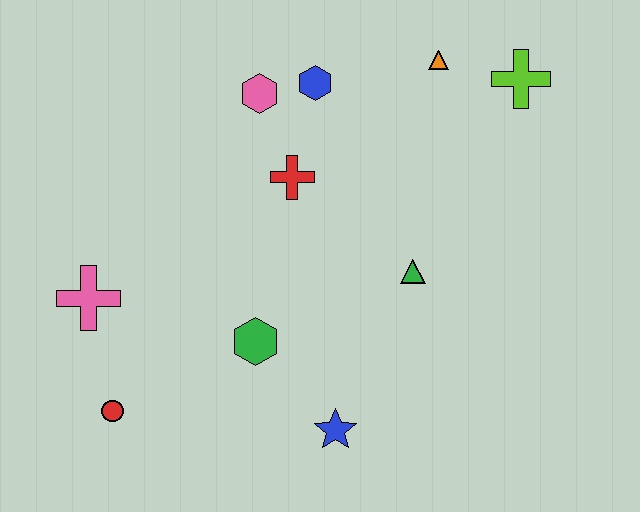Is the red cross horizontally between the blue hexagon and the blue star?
No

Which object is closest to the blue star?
The green hexagon is closest to the blue star.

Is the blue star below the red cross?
Yes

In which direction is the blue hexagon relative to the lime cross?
The blue hexagon is to the left of the lime cross.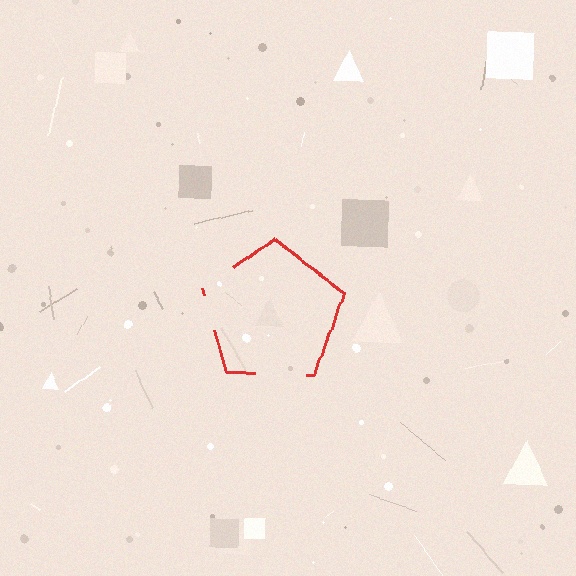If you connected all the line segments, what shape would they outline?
They would outline a pentagon.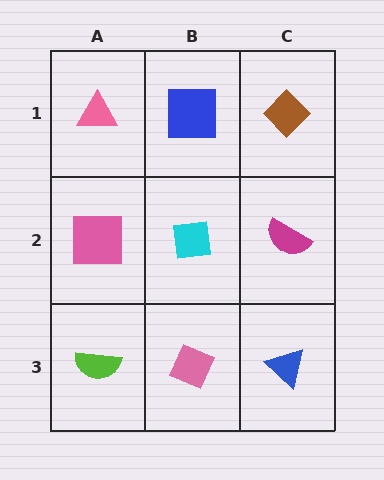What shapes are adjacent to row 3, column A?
A pink square (row 2, column A), a pink diamond (row 3, column B).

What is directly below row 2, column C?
A blue triangle.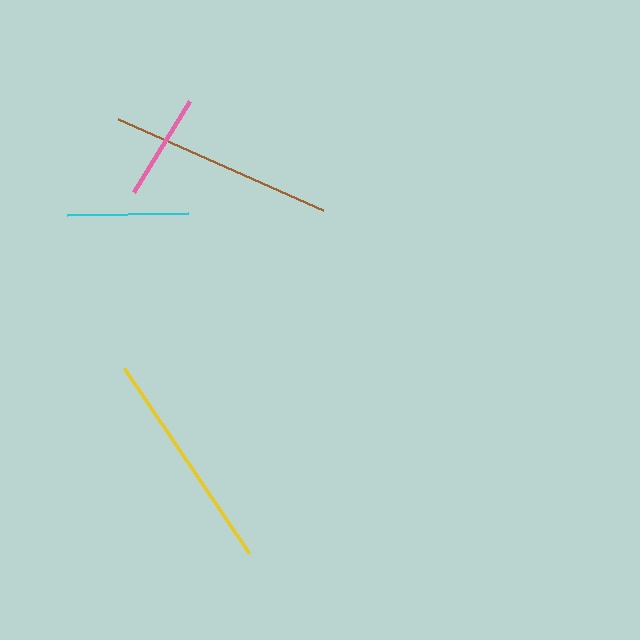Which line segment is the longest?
The brown line is the longest at approximately 224 pixels.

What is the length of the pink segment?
The pink segment is approximately 106 pixels long.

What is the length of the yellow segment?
The yellow segment is approximately 223 pixels long.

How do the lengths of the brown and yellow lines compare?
The brown and yellow lines are approximately the same length.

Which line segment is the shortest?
The pink line is the shortest at approximately 106 pixels.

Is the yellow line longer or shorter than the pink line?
The yellow line is longer than the pink line.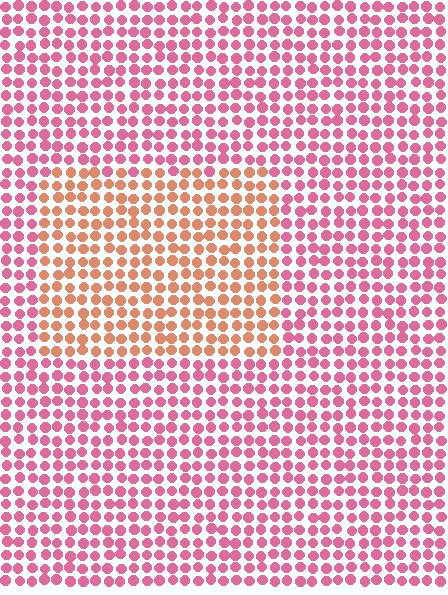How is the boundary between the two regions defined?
The boundary is defined purely by a slight shift in hue (about 42 degrees). Spacing, size, and orientation are identical on both sides.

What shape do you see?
I see a rectangle.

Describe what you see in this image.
The image is filled with small pink elements in a uniform arrangement. A rectangle-shaped region is visible where the elements are tinted to a slightly different hue, forming a subtle color boundary.